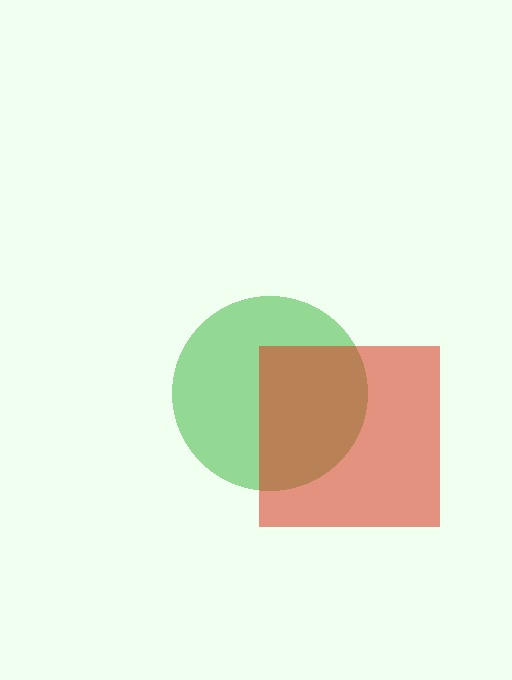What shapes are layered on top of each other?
The layered shapes are: a green circle, a red square.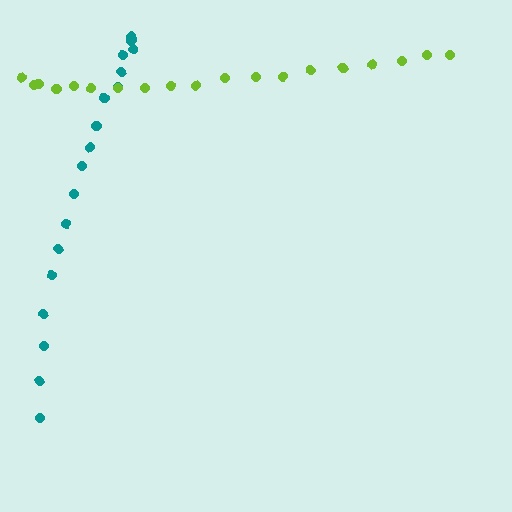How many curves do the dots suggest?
There are 2 distinct paths.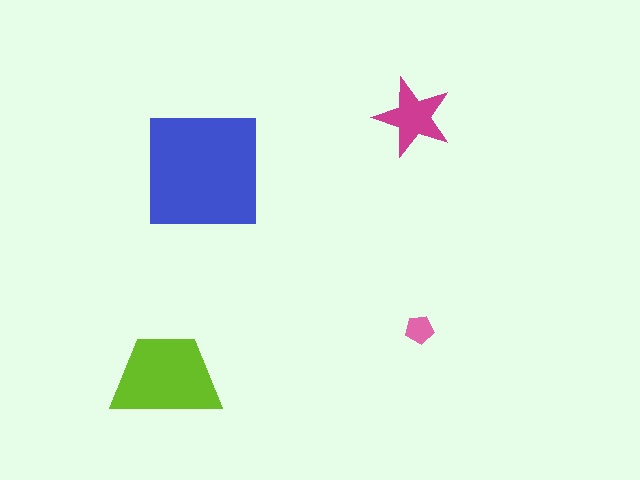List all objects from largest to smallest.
The blue square, the lime trapezoid, the magenta star, the pink pentagon.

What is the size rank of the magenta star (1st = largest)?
3rd.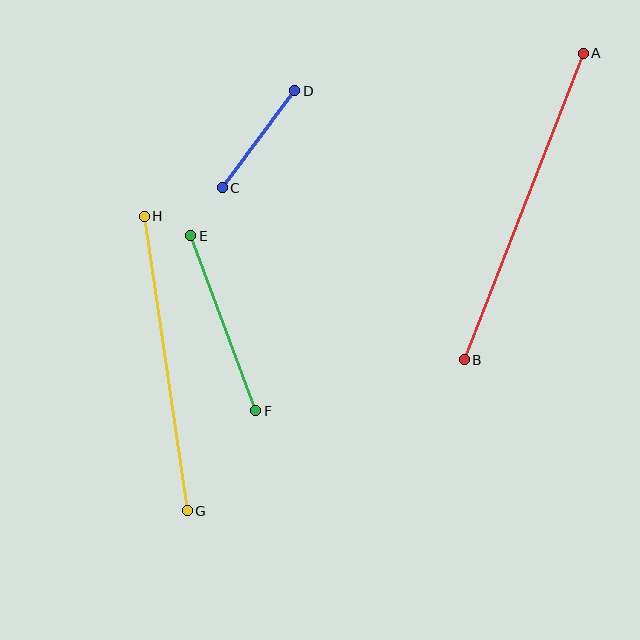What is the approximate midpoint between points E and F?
The midpoint is at approximately (223, 323) pixels.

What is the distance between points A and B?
The distance is approximately 328 pixels.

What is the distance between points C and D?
The distance is approximately 121 pixels.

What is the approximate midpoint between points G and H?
The midpoint is at approximately (166, 364) pixels.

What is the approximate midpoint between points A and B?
The midpoint is at approximately (524, 206) pixels.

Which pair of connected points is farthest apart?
Points A and B are farthest apart.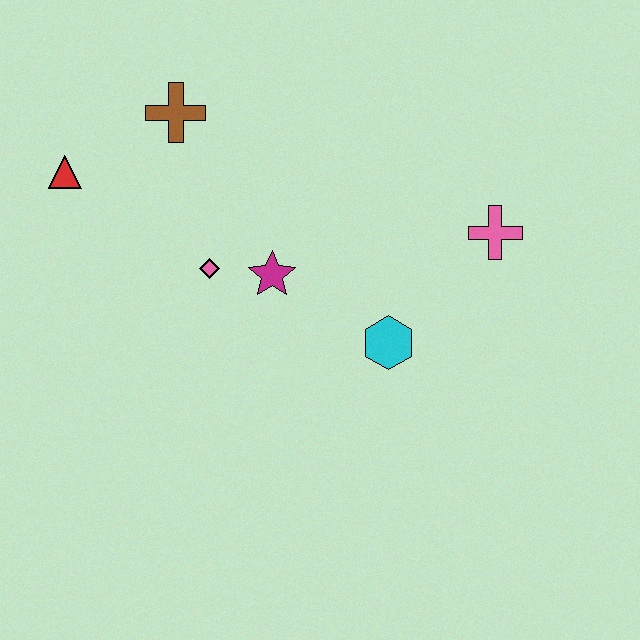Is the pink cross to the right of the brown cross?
Yes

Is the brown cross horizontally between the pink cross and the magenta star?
No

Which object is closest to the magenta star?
The pink diamond is closest to the magenta star.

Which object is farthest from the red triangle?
The pink cross is farthest from the red triangle.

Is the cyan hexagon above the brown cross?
No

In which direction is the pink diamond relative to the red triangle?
The pink diamond is to the right of the red triangle.